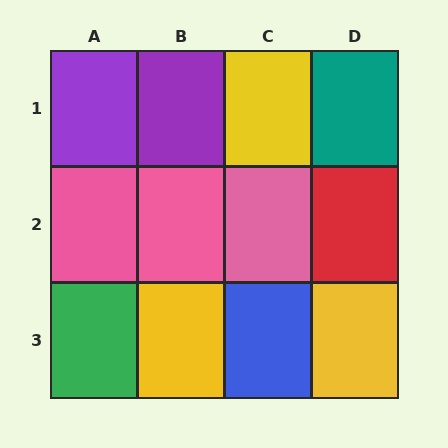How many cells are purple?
2 cells are purple.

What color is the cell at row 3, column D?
Yellow.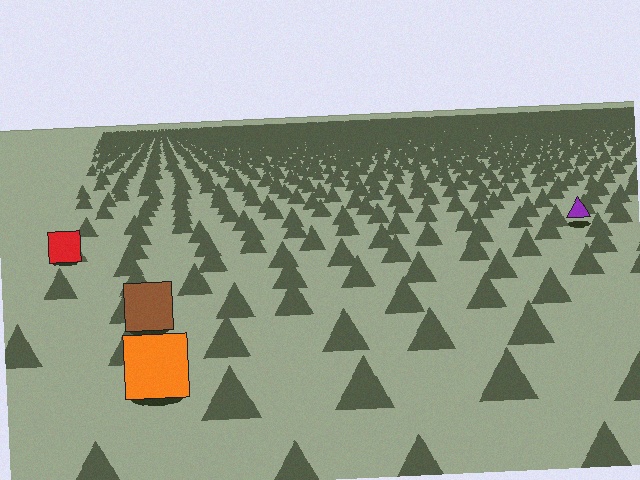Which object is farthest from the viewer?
The purple triangle is farthest from the viewer. It appears smaller and the ground texture around it is denser.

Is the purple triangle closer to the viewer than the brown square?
No. The brown square is closer — you can tell from the texture gradient: the ground texture is coarser near it.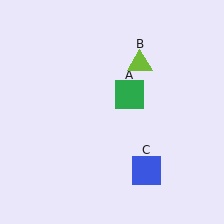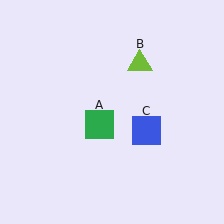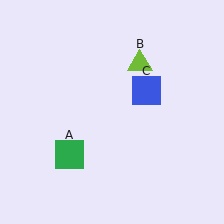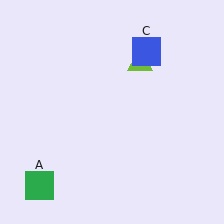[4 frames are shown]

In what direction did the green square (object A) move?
The green square (object A) moved down and to the left.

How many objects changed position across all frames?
2 objects changed position: green square (object A), blue square (object C).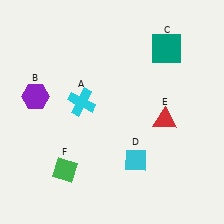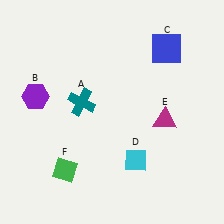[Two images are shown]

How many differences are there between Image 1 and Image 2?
There are 3 differences between the two images.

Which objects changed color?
A changed from cyan to teal. C changed from teal to blue. E changed from red to magenta.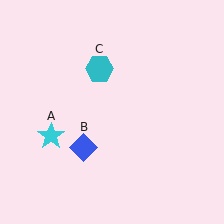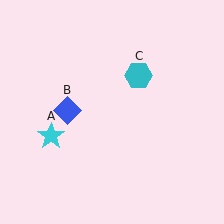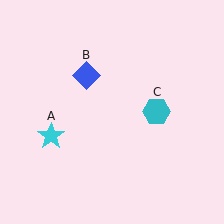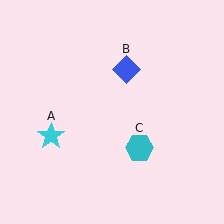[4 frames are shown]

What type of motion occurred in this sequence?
The blue diamond (object B), cyan hexagon (object C) rotated clockwise around the center of the scene.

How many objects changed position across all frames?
2 objects changed position: blue diamond (object B), cyan hexagon (object C).